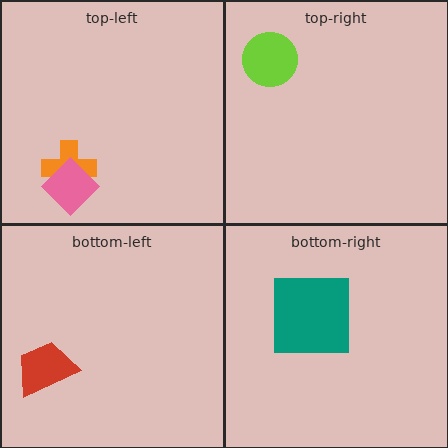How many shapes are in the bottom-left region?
1.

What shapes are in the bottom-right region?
The teal square.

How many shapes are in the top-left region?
2.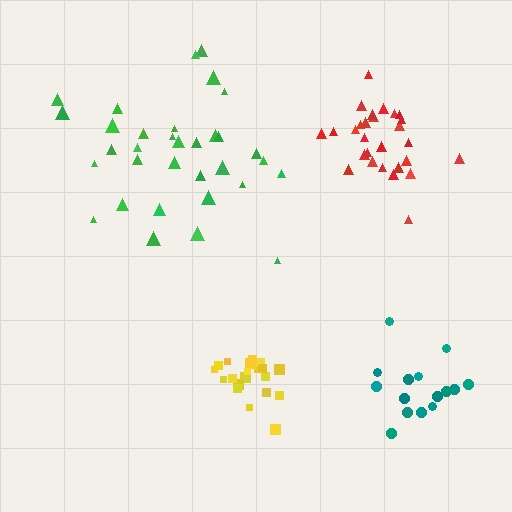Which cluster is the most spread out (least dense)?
Green.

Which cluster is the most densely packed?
Yellow.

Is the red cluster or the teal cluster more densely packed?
Red.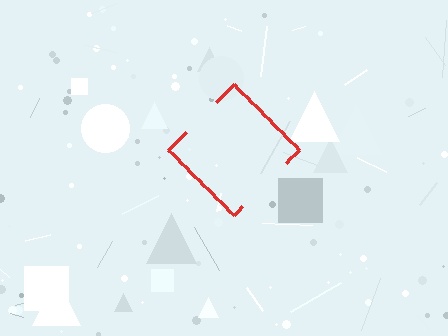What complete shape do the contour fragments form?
The contour fragments form a diamond.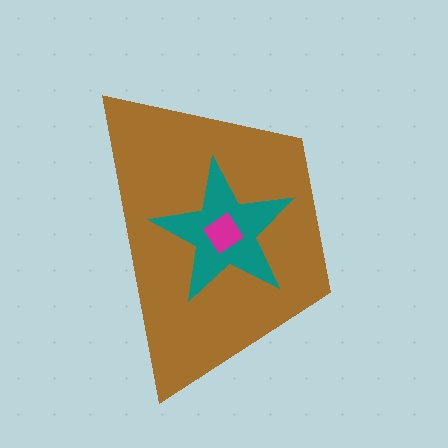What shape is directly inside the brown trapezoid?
The teal star.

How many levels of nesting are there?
3.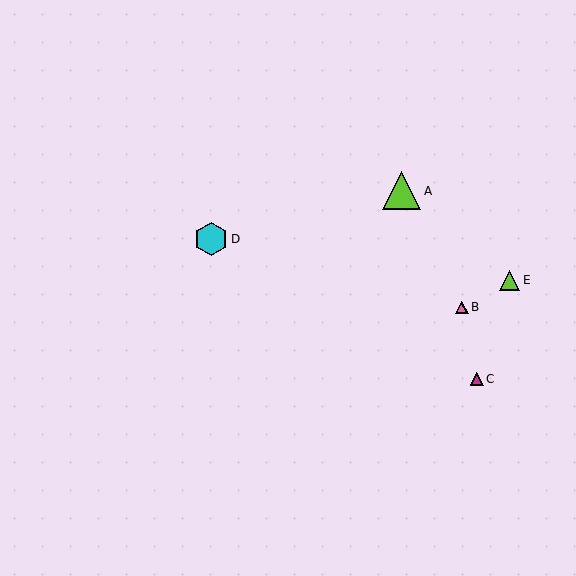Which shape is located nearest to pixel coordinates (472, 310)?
The pink triangle (labeled B) at (462, 307) is nearest to that location.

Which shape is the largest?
The lime triangle (labeled A) is the largest.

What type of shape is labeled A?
Shape A is a lime triangle.